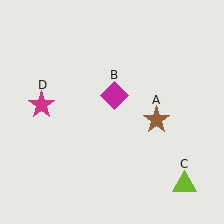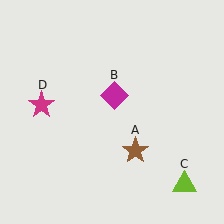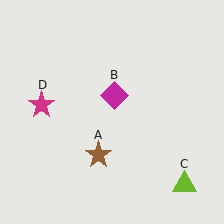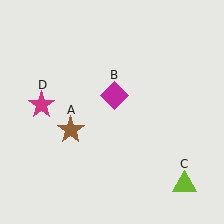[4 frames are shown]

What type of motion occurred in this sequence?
The brown star (object A) rotated clockwise around the center of the scene.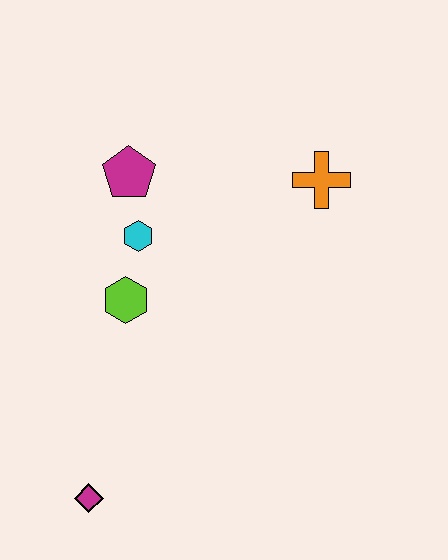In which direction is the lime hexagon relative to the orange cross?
The lime hexagon is to the left of the orange cross.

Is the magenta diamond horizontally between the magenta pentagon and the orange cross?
No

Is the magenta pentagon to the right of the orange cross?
No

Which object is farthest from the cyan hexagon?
The magenta diamond is farthest from the cyan hexagon.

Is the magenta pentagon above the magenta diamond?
Yes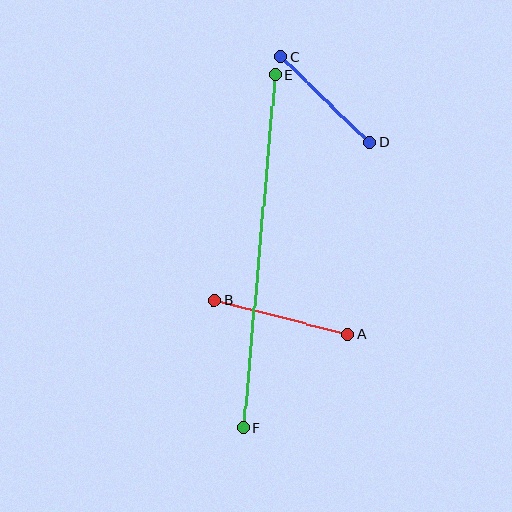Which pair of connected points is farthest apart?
Points E and F are farthest apart.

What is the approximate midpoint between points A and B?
The midpoint is at approximately (281, 317) pixels.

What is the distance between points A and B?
The distance is approximately 138 pixels.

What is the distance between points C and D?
The distance is approximately 124 pixels.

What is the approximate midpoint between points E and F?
The midpoint is at approximately (259, 251) pixels.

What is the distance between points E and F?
The distance is approximately 354 pixels.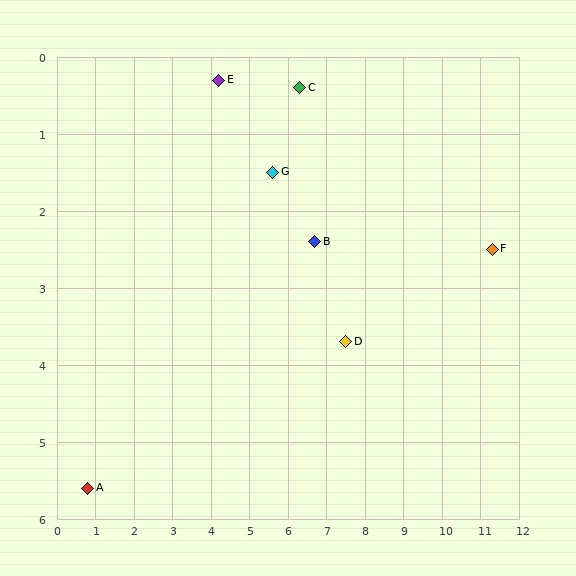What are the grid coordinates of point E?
Point E is at approximately (4.2, 0.3).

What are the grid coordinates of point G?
Point G is at approximately (5.6, 1.5).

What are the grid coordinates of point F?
Point F is at approximately (11.3, 2.5).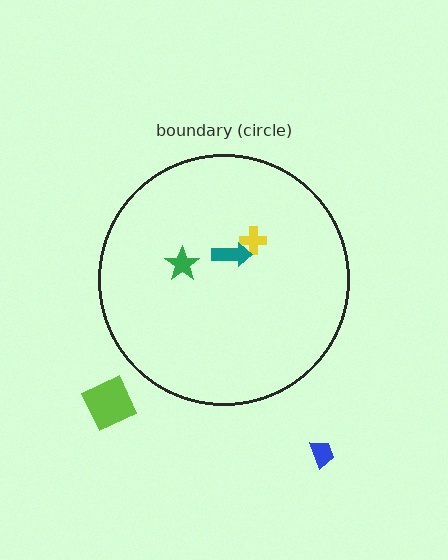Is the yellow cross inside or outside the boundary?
Inside.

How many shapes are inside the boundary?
3 inside, 2 outside.